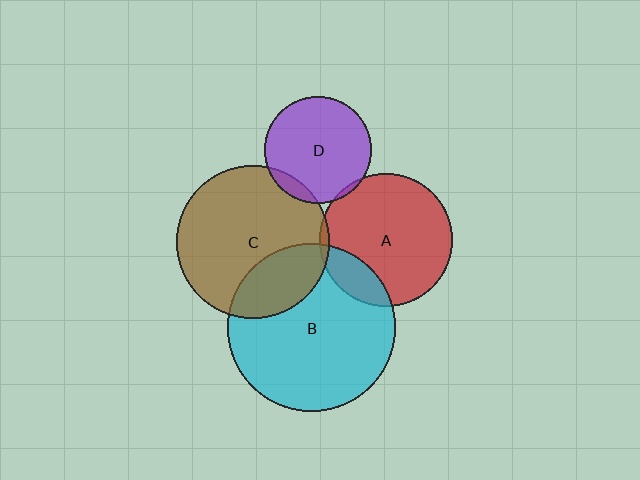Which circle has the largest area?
Circle B (cyan).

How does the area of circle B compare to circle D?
Approximately 2.4 times.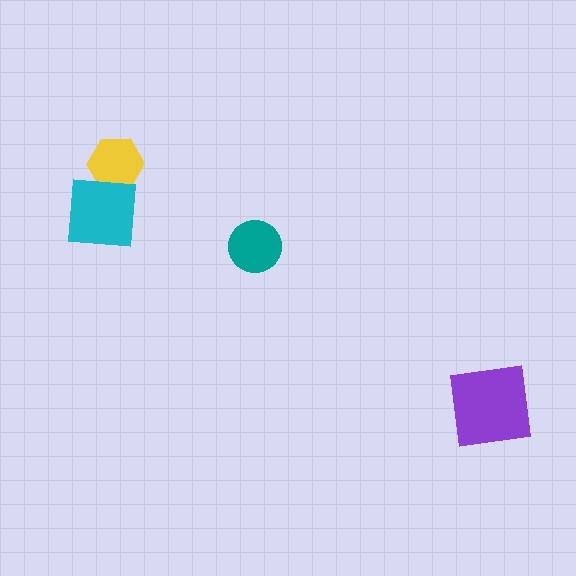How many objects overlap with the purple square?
0 objects overlap with the purple square.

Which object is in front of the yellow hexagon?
The cyan square is in front of the yellow hexagon.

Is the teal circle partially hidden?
No, no other shape covers it.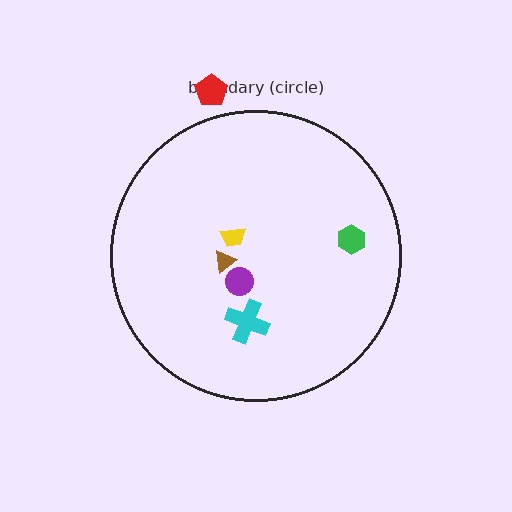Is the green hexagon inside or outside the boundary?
Inside.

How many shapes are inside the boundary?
5 inside, 1 outside.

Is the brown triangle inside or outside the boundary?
Inside.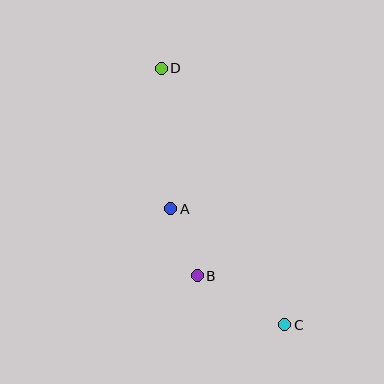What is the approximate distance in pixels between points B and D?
The distance between B and D is approximately 211 pixels.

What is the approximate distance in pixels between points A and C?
The distance between A and C is approximately 163 pixels.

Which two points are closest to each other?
Points A and B are closest to each other.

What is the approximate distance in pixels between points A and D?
The distance between A and D is approximately 141 pixels.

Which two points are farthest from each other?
Points C and D are farthest from each other.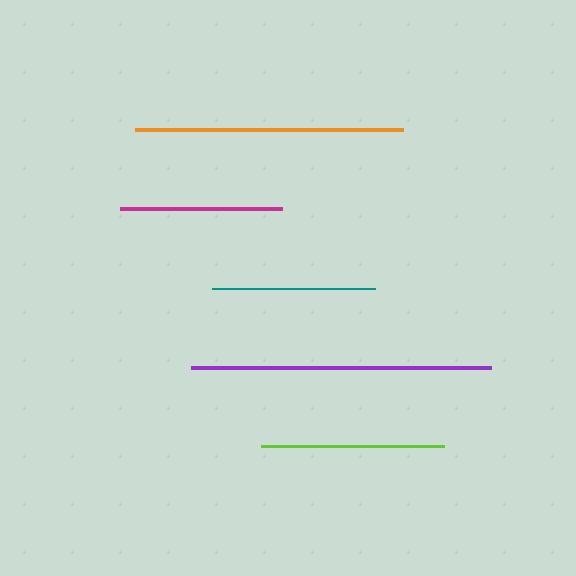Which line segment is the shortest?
The magenta line is the shortest at approximately 162 pixels.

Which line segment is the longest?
The purple line is the longest at approximately 300 pixels.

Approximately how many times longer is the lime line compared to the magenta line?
The lime line is approximately 1.1 times the length of the magenta line.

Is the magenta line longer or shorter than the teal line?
The teal line is longer than the magenta line.